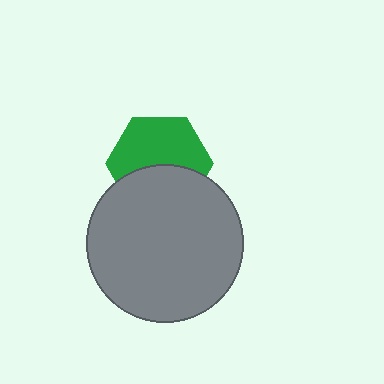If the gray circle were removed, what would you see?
You would see the complete green hexagon.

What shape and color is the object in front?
The object in front is a gray circle.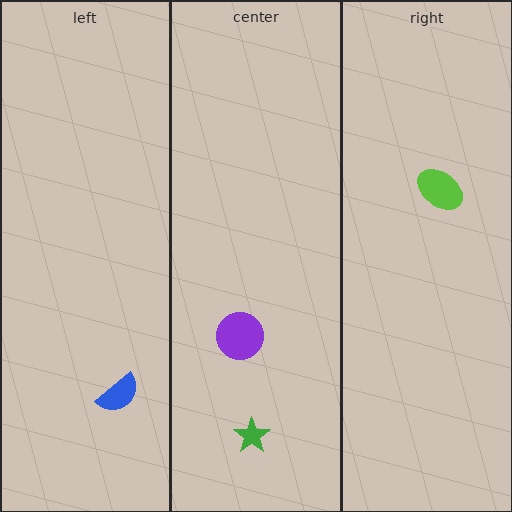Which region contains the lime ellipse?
The right region.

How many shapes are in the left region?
1.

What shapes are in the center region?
The green star, the purple circle.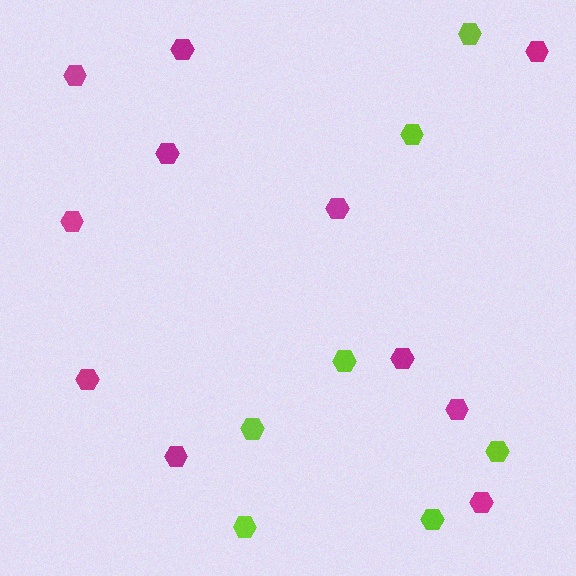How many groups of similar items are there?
There are 2 groups: one group of lime hexagons (7) and one group of magenta hexagons (11).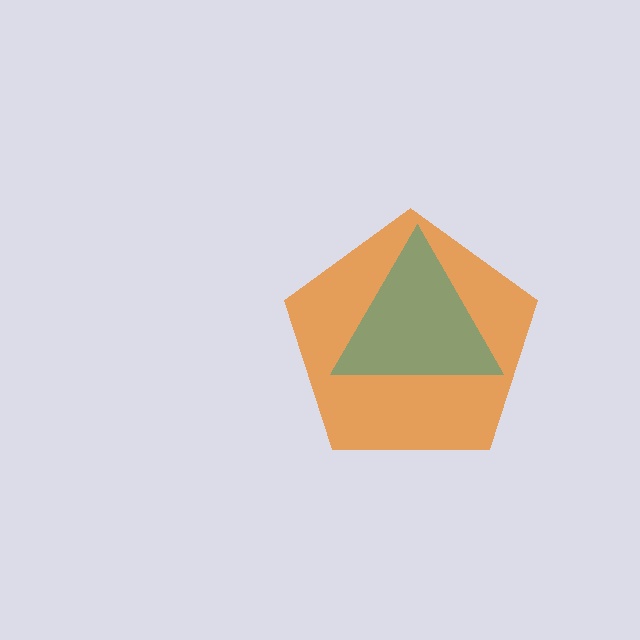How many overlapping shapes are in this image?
There are 2 overlapping shapes in the image.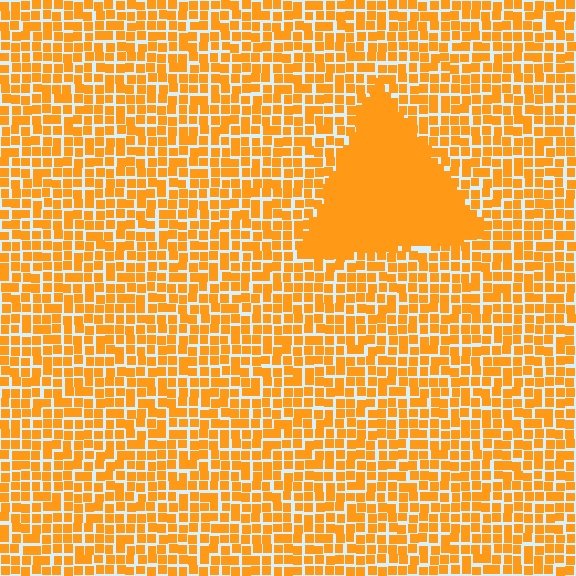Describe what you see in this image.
The image contains small orange elements arranged at two different densities. A triangle-shaped region is visible where the elements are more densely packed than the surrounding area.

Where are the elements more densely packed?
The elements are more densely packed inside the triangle boundary.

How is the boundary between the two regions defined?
The boundary is defined by a change in element density (approximately 2.5x ratio). All elements are the same color, size, and shape.